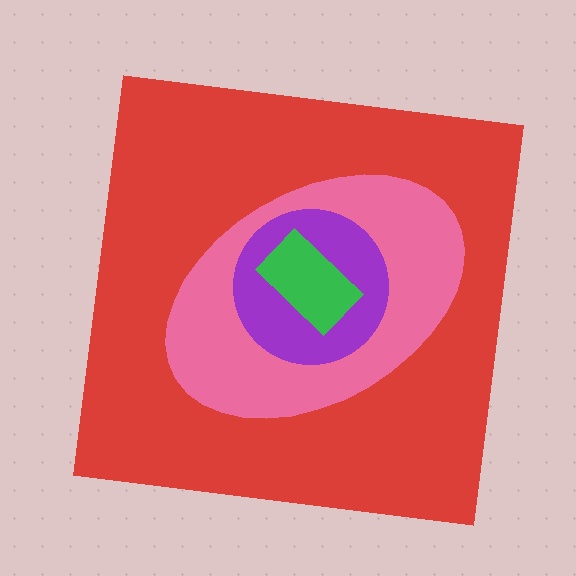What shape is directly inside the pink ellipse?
The purple circle.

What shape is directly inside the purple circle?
The green rectangle.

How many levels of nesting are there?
4.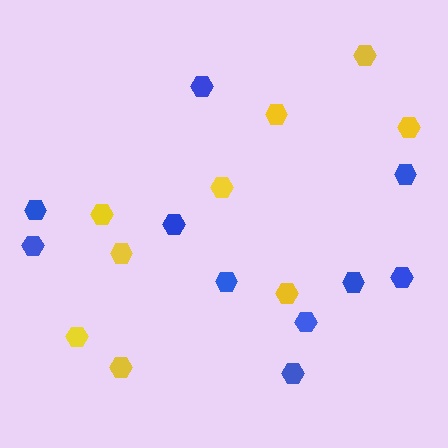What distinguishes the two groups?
There are 2 groups: one group of blue hexagons (10) and one group of yellow hexagons (9).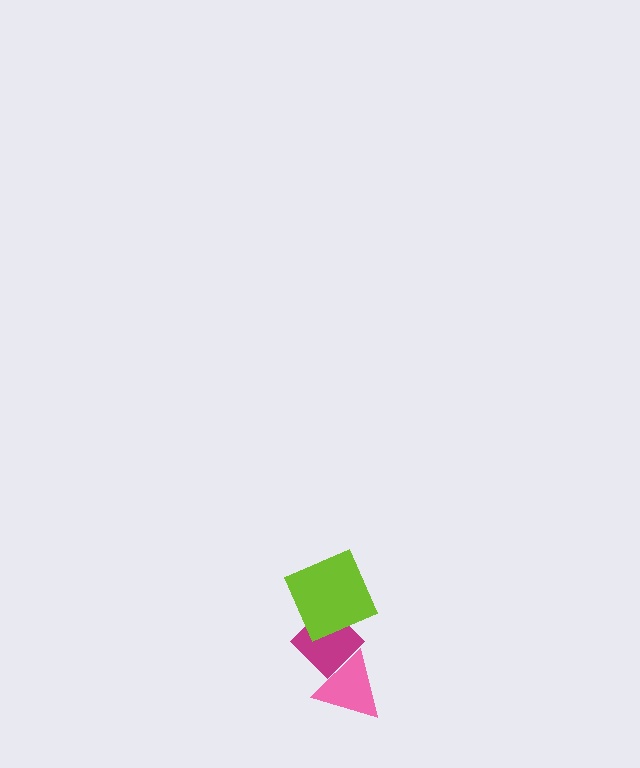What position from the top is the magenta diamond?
The magenta diamond is 2nd from the top.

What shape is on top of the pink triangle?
The magenta diamond is on top of the pink triangle.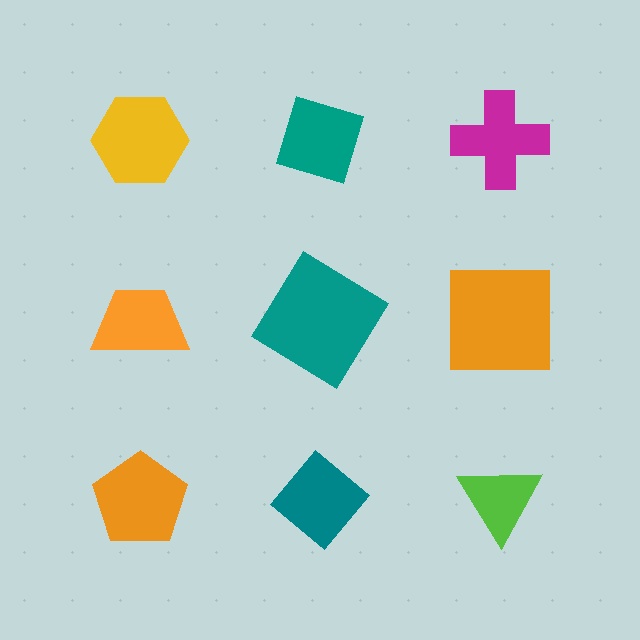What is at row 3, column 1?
An orange pentagon.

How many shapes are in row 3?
3 shapes.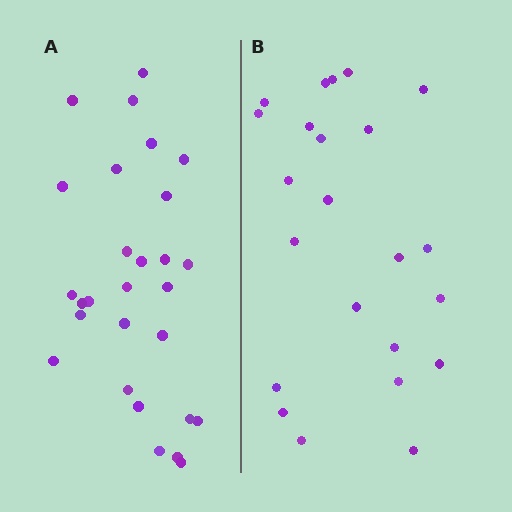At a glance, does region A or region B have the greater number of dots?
Region A (the left region) has more dots.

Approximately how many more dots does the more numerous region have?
Region A has about 5 more dots than region B.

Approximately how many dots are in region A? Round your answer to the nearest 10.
About 30 dots. (The exact count is 28, which rounds to 30.)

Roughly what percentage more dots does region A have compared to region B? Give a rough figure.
About 20% more.